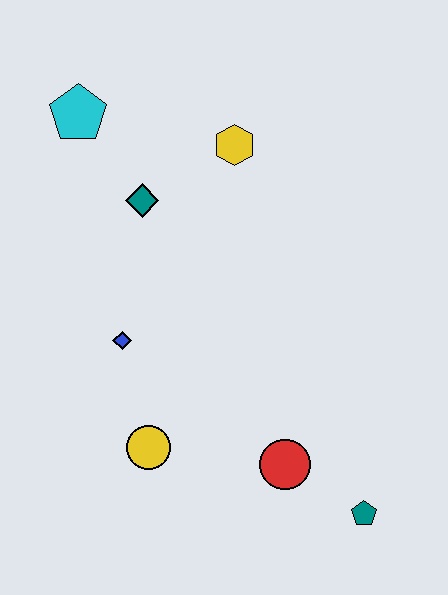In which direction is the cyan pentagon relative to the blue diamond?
The cyan pentagon is above the blue diamond.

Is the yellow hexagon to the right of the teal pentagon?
No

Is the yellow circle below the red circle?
No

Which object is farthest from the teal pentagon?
The cyan pentagon is farthest from the teal pentagon.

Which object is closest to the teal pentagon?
The red circle is closest to the teal pentagon.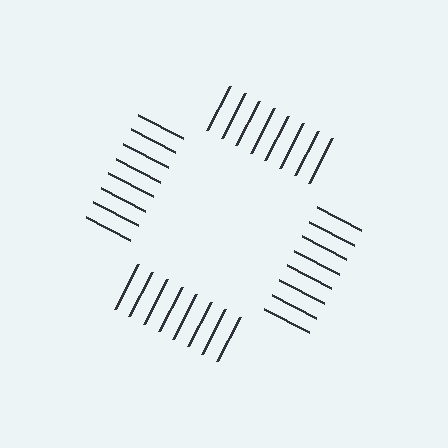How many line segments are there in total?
32 — 8 along each of the 4 edges.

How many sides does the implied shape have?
4 sides — the line-ends trace a square.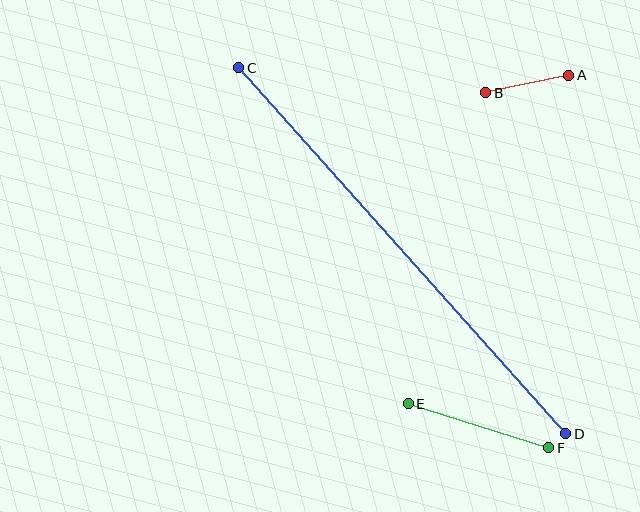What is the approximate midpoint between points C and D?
The midpoint is at approximately (402, 251) pixels.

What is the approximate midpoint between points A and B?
The midpoint is at approximately (527, 84) pixels.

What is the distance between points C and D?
The distance is approximately 491 pixels.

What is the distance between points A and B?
The distance is approximately 85 pixels.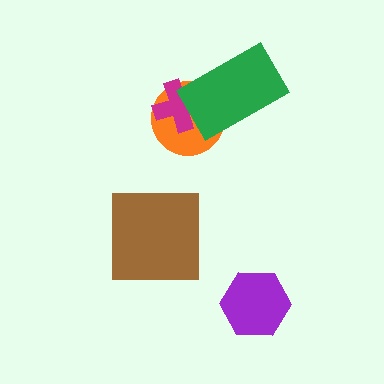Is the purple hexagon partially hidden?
No, no other shape covers it.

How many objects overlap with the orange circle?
2 objects overlap with the orange circle.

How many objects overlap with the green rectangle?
2 objects overlap with the green rectangle.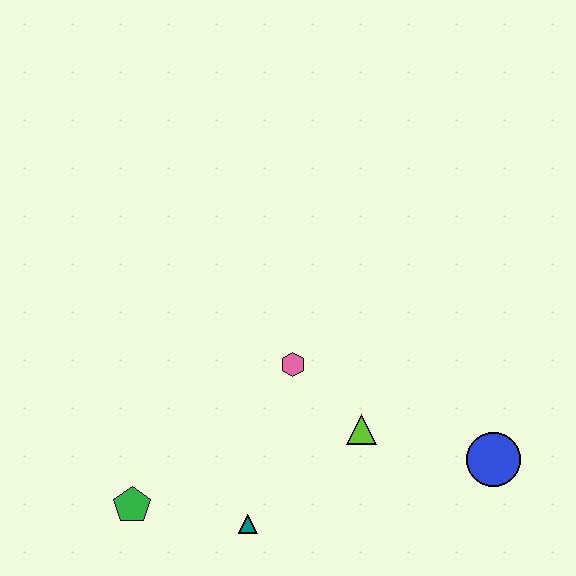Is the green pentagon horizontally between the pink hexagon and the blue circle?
No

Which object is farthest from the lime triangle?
The green pentagon is farthest from the lime triangle.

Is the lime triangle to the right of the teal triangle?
Yes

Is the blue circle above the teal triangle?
Yes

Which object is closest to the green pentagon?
The teal triangle is closest to the green pentagon.